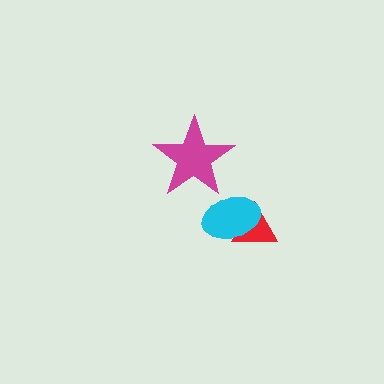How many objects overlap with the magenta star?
0 objects overlap with the magenta star.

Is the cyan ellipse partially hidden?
No, no other shape covers it.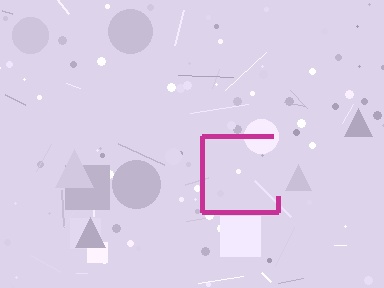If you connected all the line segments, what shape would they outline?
They would outline a square.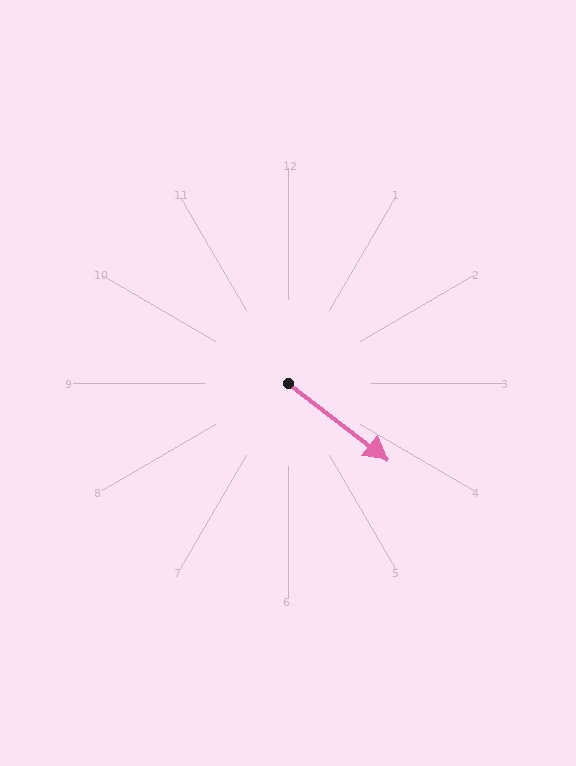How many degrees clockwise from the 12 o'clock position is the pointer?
Approximately 128 degrees.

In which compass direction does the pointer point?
Southeast.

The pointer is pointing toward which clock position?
Roughly 4 o'clock.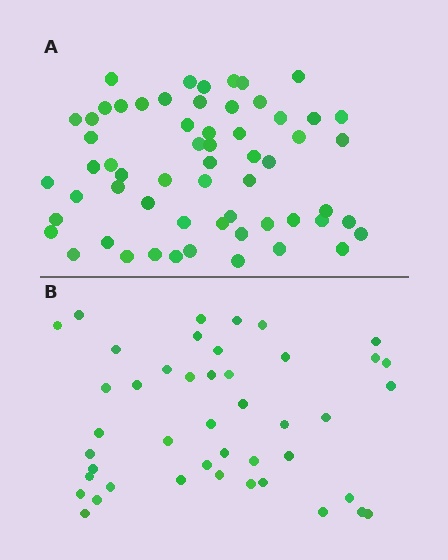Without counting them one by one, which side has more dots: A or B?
Region A (the top region) has more dots.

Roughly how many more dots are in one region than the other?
Region A has approximately 15 more dots than region B.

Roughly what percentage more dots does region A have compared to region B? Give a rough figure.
About 35% more.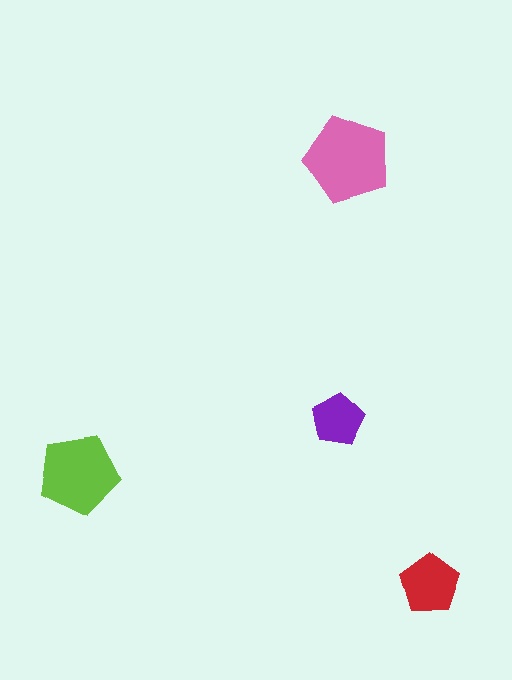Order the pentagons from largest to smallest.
the pink one, the lime one, the red one, the purple one.